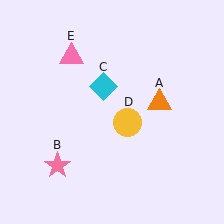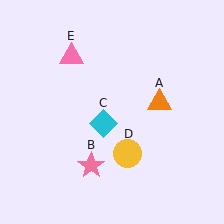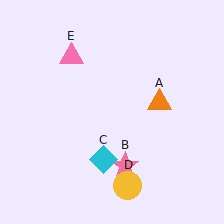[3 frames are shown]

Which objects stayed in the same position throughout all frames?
Orange triangle (object A) and pink triangle (object E) remained stationary.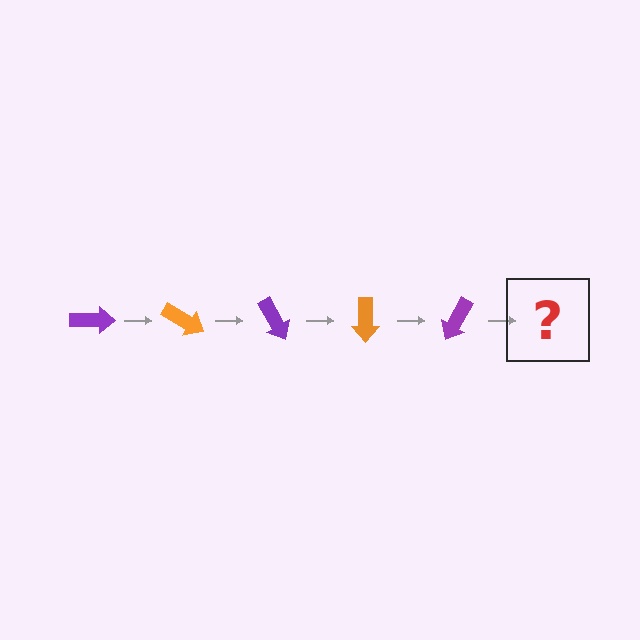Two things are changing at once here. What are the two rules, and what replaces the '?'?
The two rules are that it rotates 30 degrees each step and the color cycles through purple and orange. The '?' should be an orange arrow, rotated 150 degrees from the start.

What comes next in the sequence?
The next element should be an orange arrow, rotated 150 degrees from the start.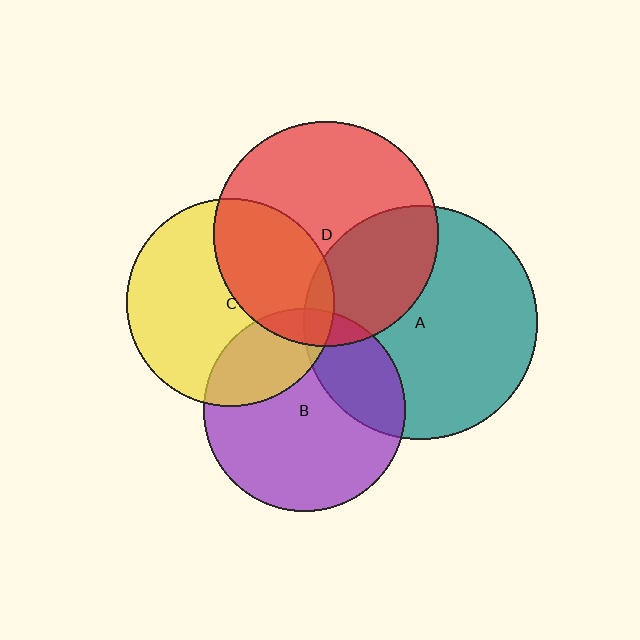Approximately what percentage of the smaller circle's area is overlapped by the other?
Approximately 5%.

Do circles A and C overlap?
Yes.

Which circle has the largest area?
Circle A (teal).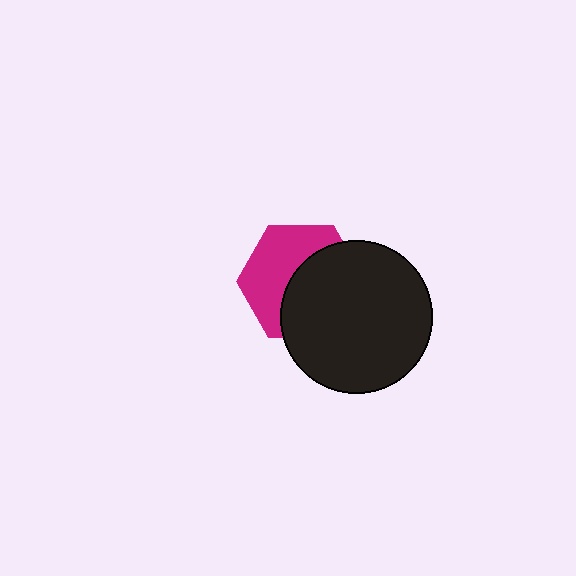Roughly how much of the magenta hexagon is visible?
About half of it is visible (roughly 48%).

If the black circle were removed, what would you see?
You would see the complete magenta hexagon.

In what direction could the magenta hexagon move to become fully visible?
The magenta hexagon could move toward the upper-left. That would shift it out from behind the black circle entirely.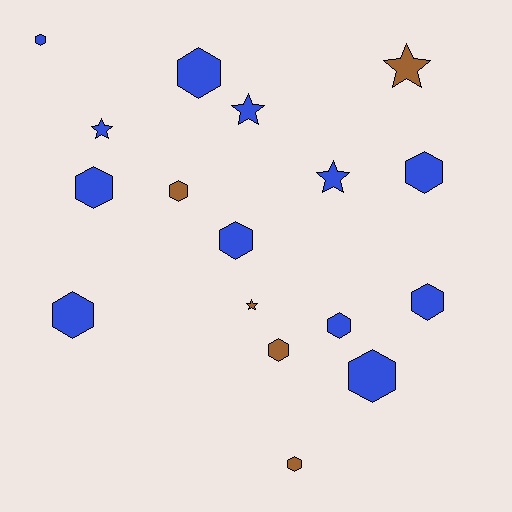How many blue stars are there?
There are 3 blue stars.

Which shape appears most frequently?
Hexagon, with 12 objects.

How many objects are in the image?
There are 17 objects.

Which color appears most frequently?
Blue, with 12 objects.